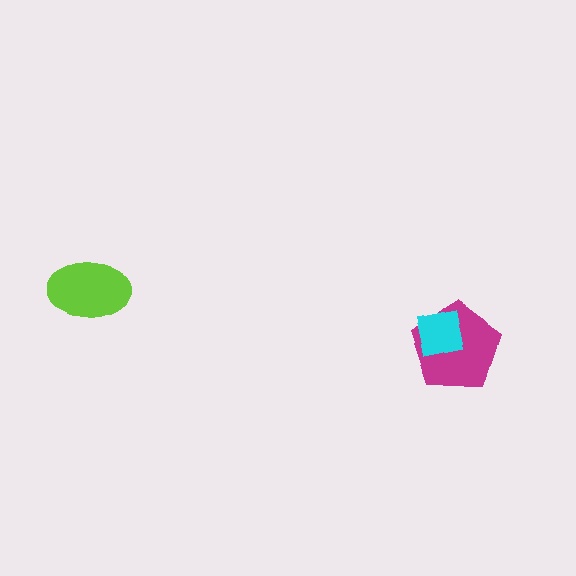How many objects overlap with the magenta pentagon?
1 object overlaps with the magenta pentagon.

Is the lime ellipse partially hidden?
No, no other shape covers it.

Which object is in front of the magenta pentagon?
The cyan square is in front of the magenta pentagon.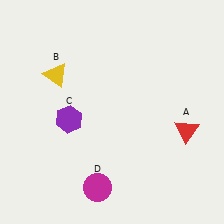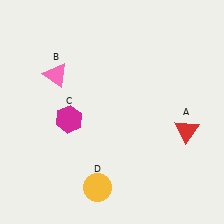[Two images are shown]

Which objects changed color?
B changed from yellow to pink. C changed from purple to magenta. D changed from magenta to yellow.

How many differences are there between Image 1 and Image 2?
There are 3 differences between the two images.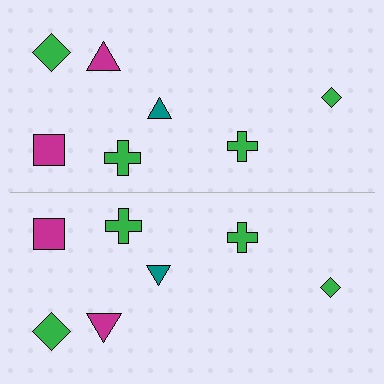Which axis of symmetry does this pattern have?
The pattern has a horizontal axis of symmetry running through the center of the image.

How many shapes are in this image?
There are 14 shapes in this image.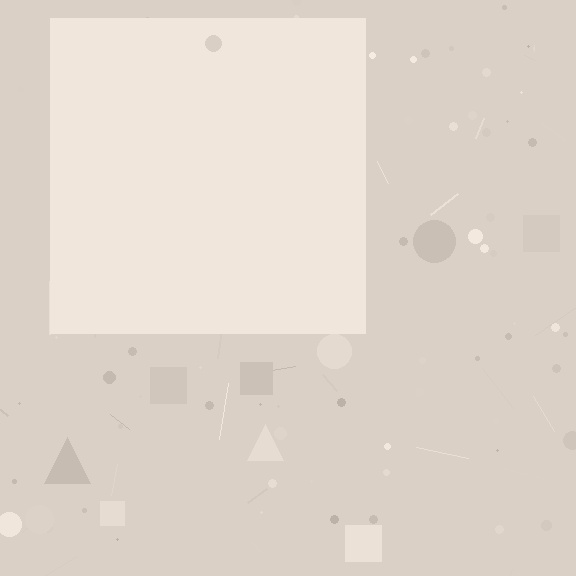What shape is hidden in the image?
A square is hidden in the image.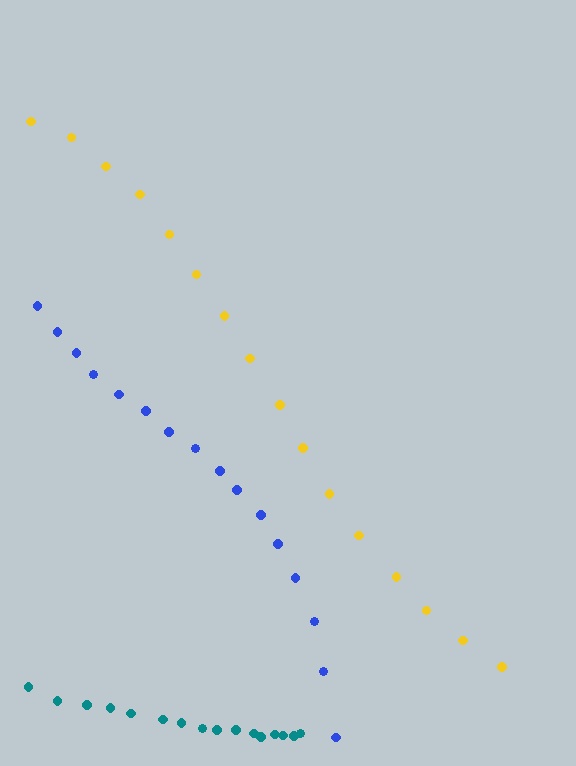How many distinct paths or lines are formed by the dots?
There are 3 distinct paths.